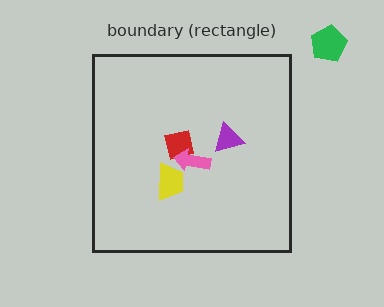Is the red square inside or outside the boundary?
Inside.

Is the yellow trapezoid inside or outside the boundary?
Inside.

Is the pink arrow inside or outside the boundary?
Inside.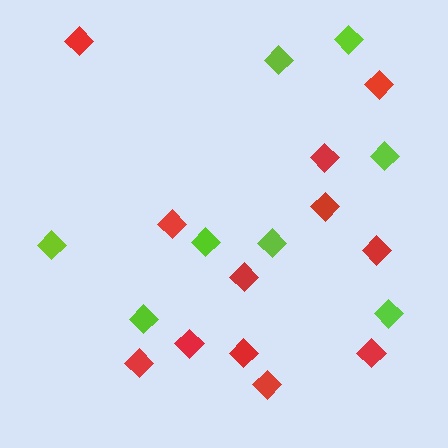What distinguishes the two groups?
There are 2 groups: one group of lime diamonds (8) and one group of red diamonds (12).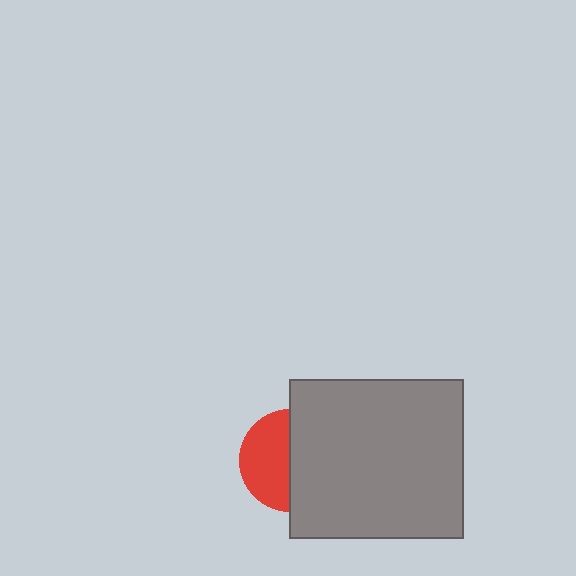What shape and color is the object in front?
The object in front is a gray rectangle.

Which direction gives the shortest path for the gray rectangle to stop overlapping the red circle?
Moving right gives the shortest separation.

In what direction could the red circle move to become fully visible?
The red circle could move left. That would shift it out from behind the gray rectangle entirely.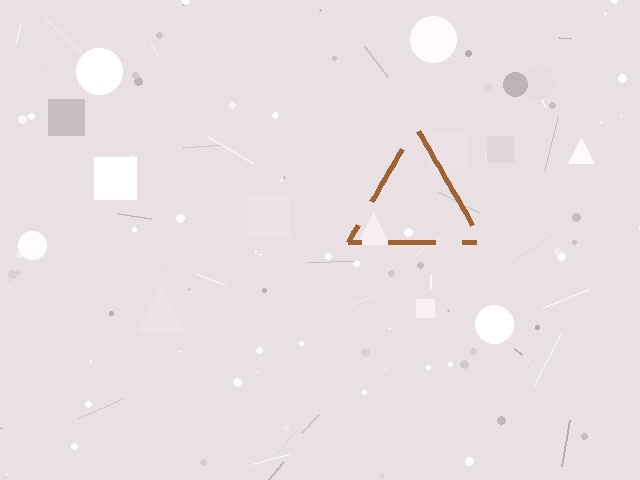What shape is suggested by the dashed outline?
The dashed outline suggests a triangle.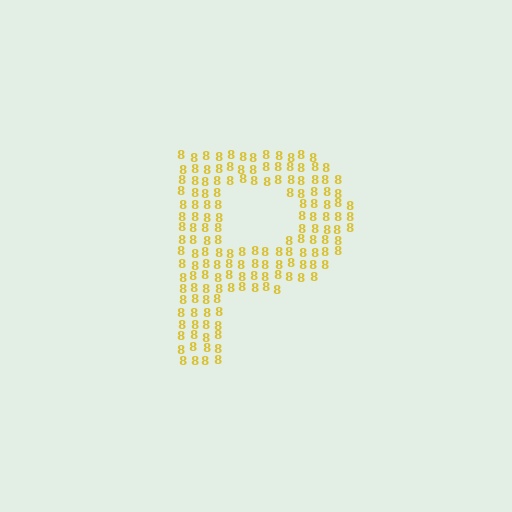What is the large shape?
The large shape is the letter P.